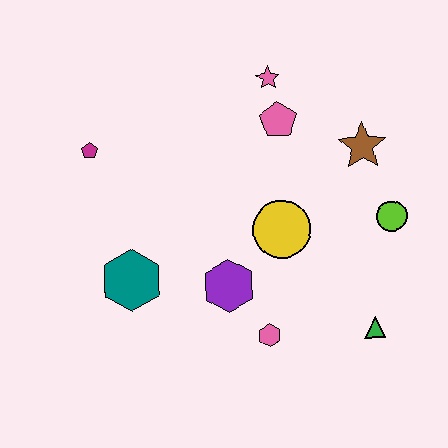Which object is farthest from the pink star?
The green triangle is farthest from the pink star.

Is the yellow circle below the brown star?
Yes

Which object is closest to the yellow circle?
The purple hexagon is closest to the yellow circle.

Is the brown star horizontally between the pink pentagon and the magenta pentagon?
No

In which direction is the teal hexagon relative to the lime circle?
The teal hexagon is to the left of the lime circle.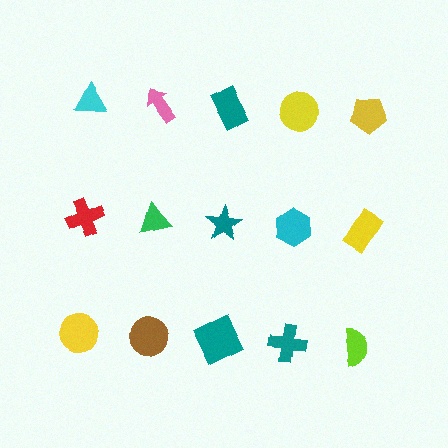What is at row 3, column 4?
A teal cross.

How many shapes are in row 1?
5 shapes.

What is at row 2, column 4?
A cyan hexagon.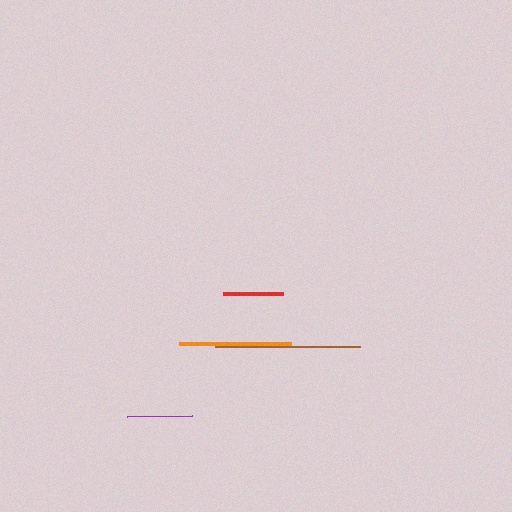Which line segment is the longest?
The brown line is the longest at approximately 144 pixels.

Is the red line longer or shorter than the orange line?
The orange line is longer than the red line.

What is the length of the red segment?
The red segment is approximately 60 pixels long.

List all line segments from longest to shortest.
From longest to shortest: brown, orange, purple, red.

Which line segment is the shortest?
The red line is the shortest at approximately 60 pixels.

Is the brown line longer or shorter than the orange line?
The brown line is longer than the orange line.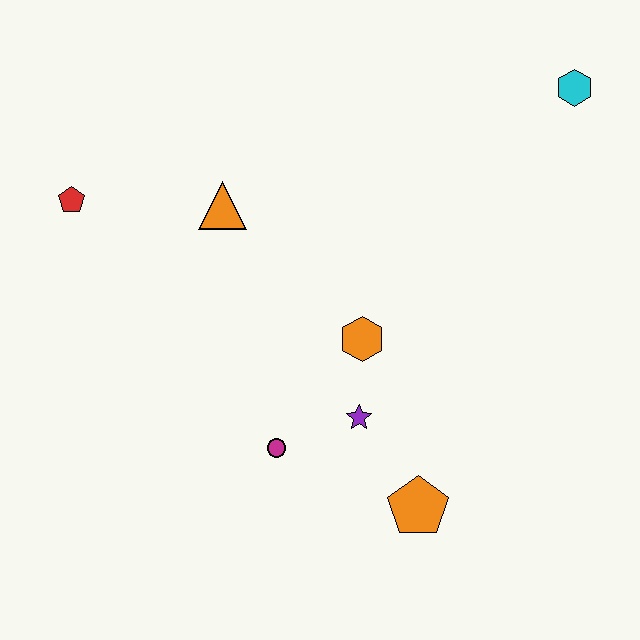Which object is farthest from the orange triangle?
The cyan hexagon is farthest from the orange triangle.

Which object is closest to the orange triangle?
The red pentagon is closest to the orange triangle.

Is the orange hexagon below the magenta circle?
No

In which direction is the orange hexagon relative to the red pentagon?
The orange hexagon is to the right of the red pentagon.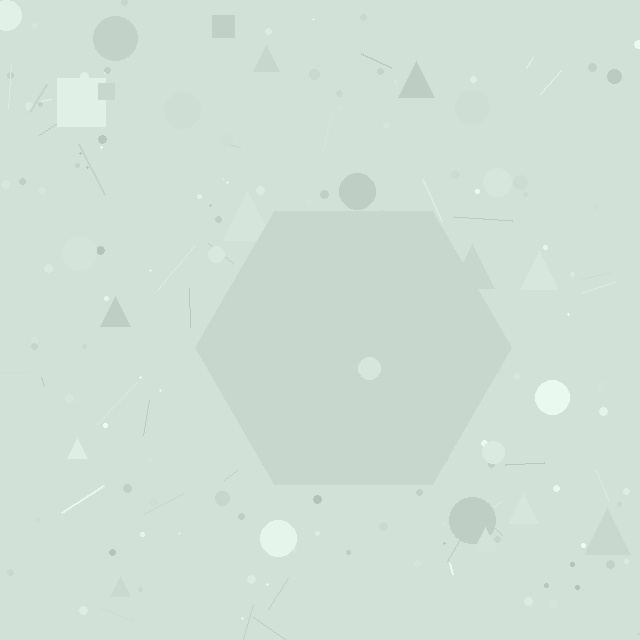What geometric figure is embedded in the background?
A hexagon is embedded in the background.